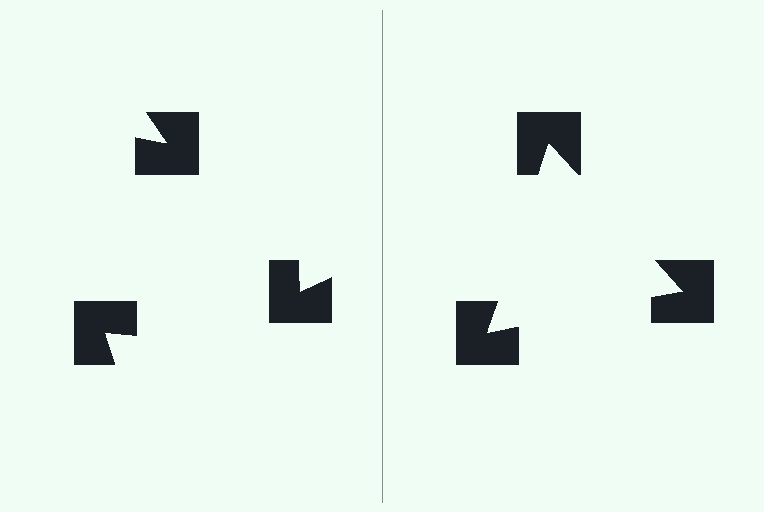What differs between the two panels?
The notched squares are positioned identically on both sides; only the wedge orientations differ. On the right they align to a triangle; on the left they are misaligned.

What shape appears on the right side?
An illusory triangle.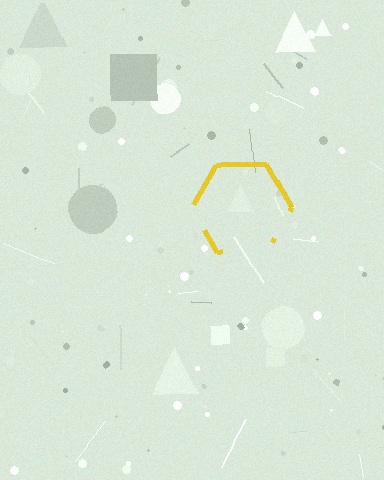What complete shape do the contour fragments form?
The contour fragments form a hexagon.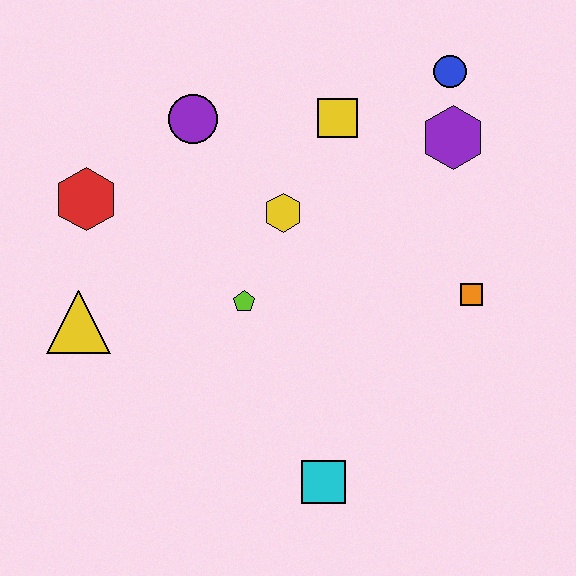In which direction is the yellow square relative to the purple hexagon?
The yellow square is to the left of the purple hexagon.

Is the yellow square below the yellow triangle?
No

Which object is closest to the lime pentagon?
The yellow hexagon is closest to the lime pentagon.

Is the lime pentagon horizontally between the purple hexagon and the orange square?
No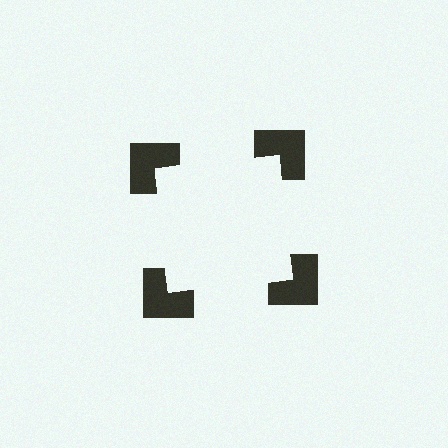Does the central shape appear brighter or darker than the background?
It typically appears slightly brighter than the background, even though no actual brightness change is drawn.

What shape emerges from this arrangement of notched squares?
An illusory square — its edges are inferred from the aligned wedge cuts in the notched squares, not physically drawn.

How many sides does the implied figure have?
4 sides.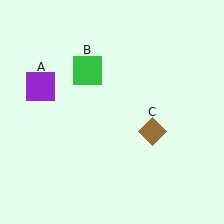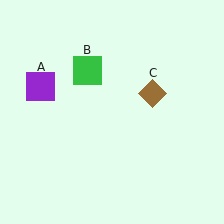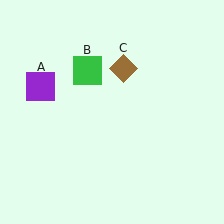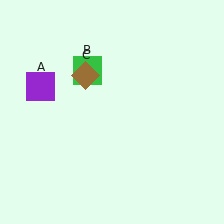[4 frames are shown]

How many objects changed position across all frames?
1 object changed position: brown diamond (object C).